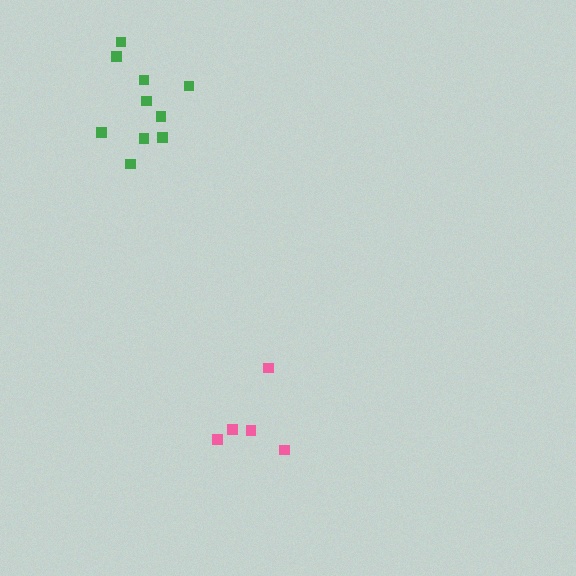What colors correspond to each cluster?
The clusters are colored: green, pink.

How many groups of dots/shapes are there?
There are 2 groups.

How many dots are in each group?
Group 1: 10 dots, Group 2: 5 dots (15 total).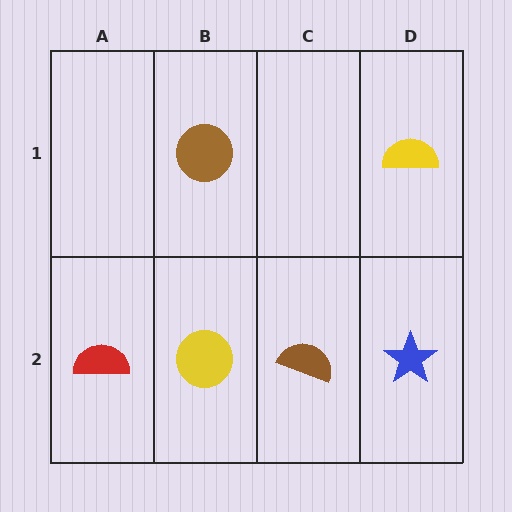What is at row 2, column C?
A brown semicircle.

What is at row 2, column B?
A yellow circle.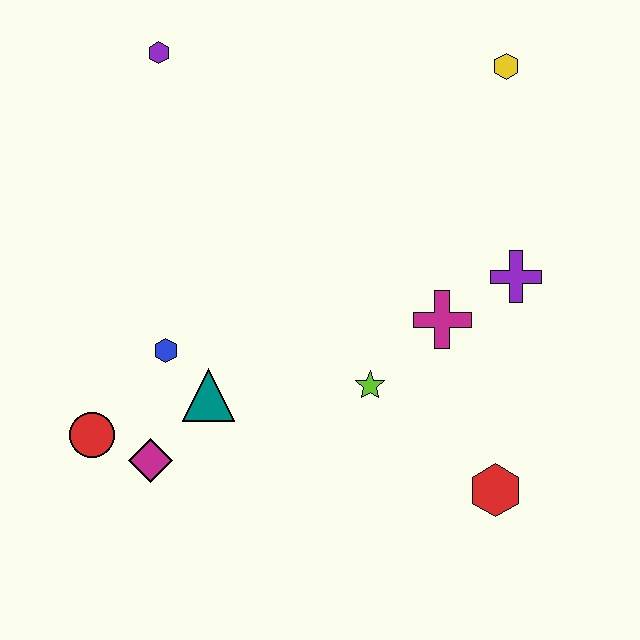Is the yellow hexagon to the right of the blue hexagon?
Yes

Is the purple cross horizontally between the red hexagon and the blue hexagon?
No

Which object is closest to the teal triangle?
The blue hexagon is closest to the teal triangle.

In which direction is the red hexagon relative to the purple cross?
The red hexagon is below the purple cross.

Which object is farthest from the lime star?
The purple hexagon is farthest from the lime star.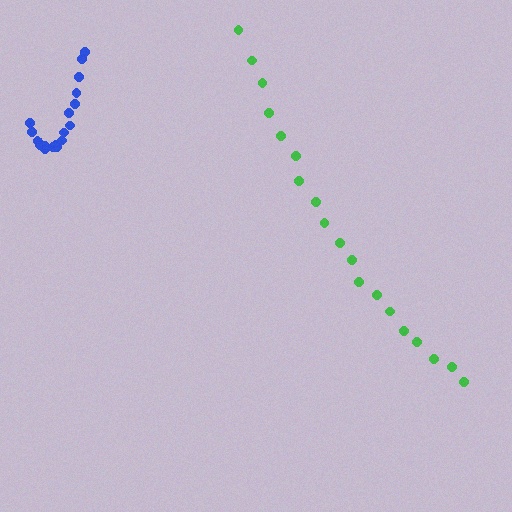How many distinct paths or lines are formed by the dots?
There are 2 distinct paths.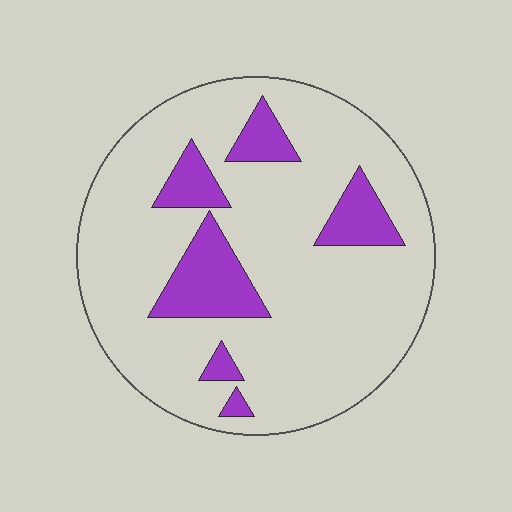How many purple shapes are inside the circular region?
6.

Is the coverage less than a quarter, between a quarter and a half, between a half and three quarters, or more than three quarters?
Less than a quarter.